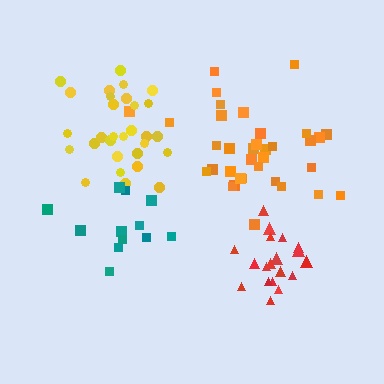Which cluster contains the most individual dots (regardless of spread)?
Orange (35).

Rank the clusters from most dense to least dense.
red, yellow, orange, teal.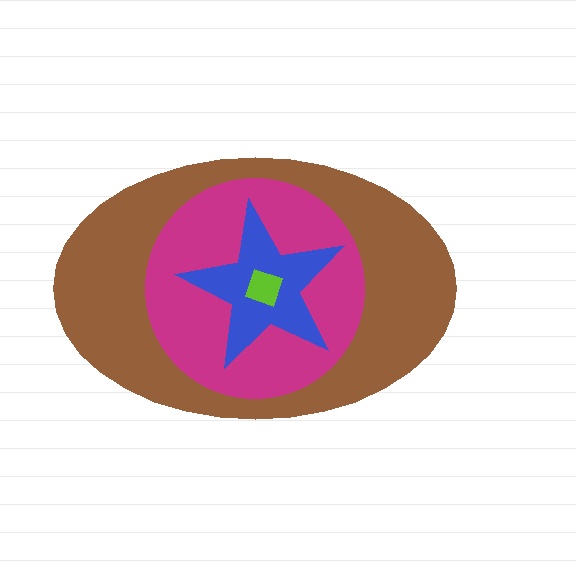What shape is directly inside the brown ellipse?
The magenta circle.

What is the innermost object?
The lime diamond.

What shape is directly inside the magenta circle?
The blue star.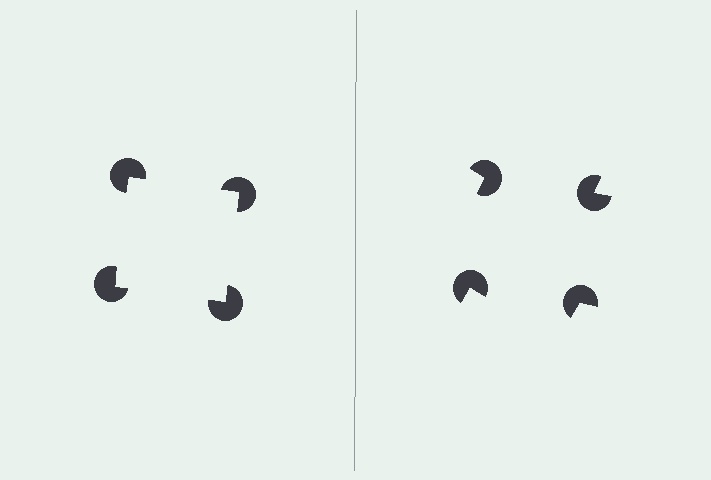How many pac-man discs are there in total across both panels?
8 — 4 on each side.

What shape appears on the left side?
An illusory square.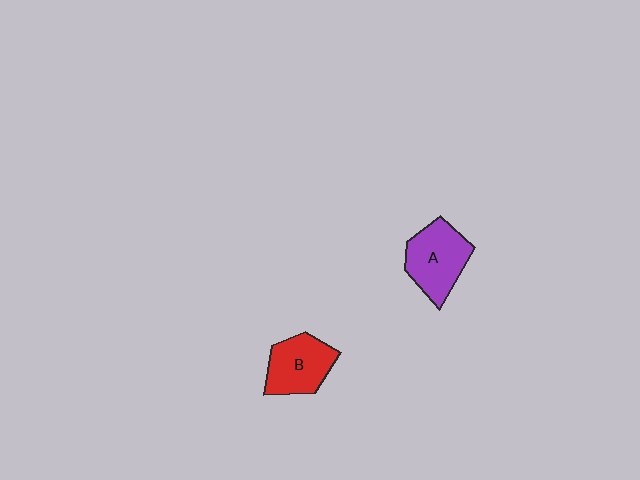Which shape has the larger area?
Shape A (purple).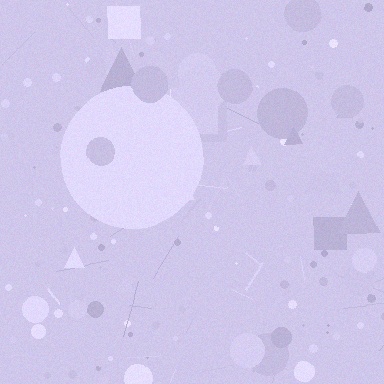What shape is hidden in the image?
A circle is hidden in the image.